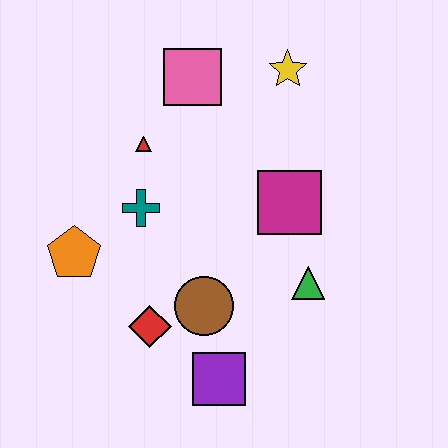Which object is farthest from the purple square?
The yellow star is farthest from the purple square.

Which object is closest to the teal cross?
The red triangle is closest to the teal cross.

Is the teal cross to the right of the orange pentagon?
Yes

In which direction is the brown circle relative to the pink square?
The brown circle is below the pink square.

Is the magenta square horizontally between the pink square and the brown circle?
No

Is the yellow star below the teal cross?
No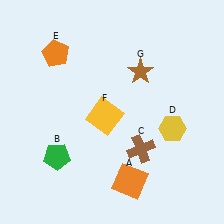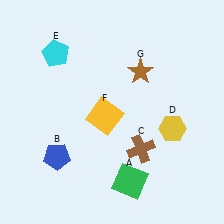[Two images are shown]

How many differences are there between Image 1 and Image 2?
There are 3 differences between the two images.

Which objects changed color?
A changed from orange to green. B changed from green to blue. E changed from orange to cyan.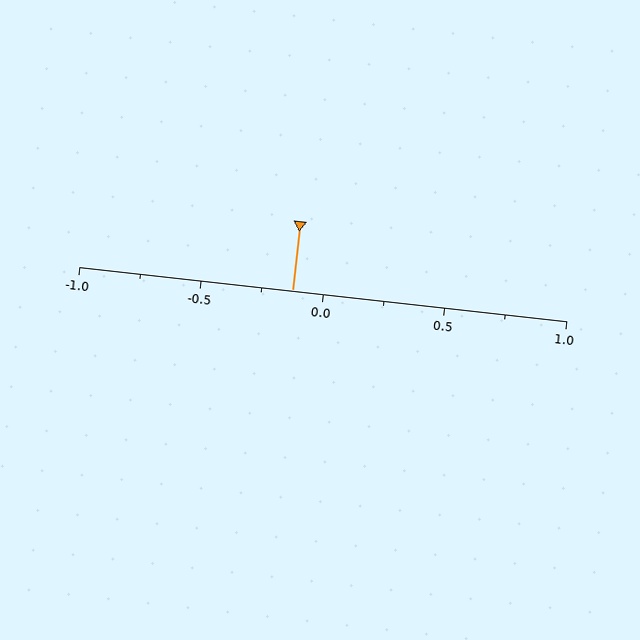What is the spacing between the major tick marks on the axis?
The major ticks are spaced 0.5 apart.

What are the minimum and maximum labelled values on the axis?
The axis runs from -1.0 to 1.0.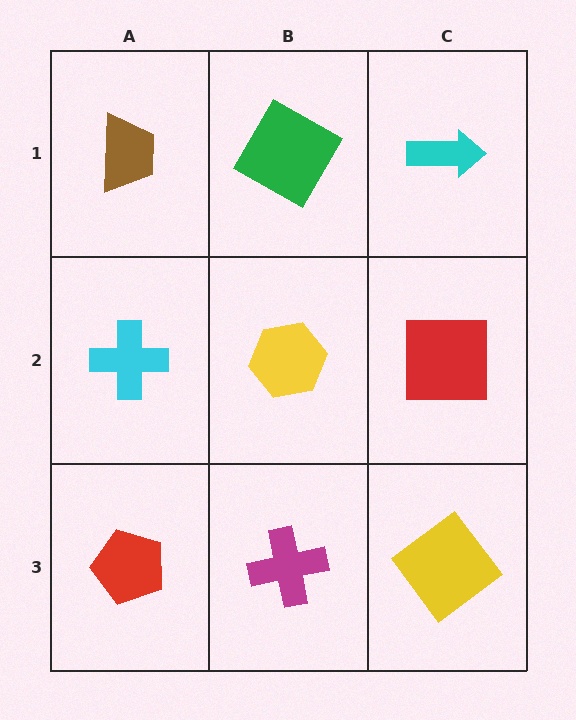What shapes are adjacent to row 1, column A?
A cyan cross (row 2, column A), a green square (row 1, column B).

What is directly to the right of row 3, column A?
A magenta cross.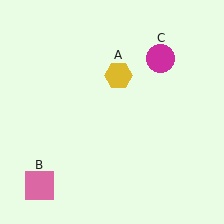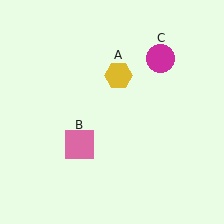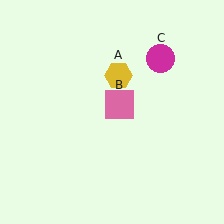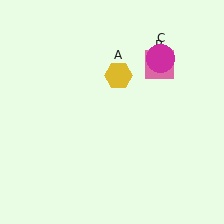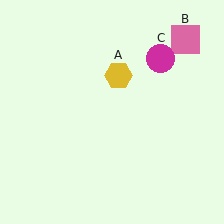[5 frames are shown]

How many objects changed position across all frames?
1 object changed position: pink square (object B).